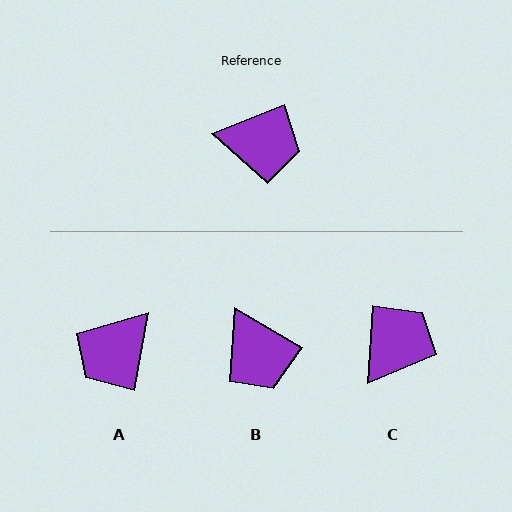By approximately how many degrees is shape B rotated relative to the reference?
Approximately 53 degrees clockwise.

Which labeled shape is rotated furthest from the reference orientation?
A, about 122 degrees away.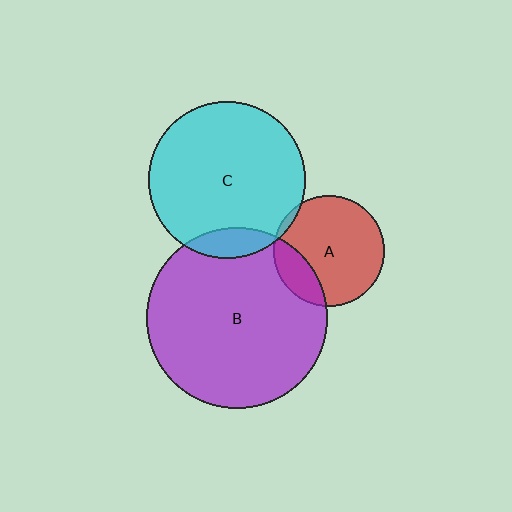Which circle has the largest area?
Circle B (purple).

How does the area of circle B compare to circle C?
Approximately 1.3 times.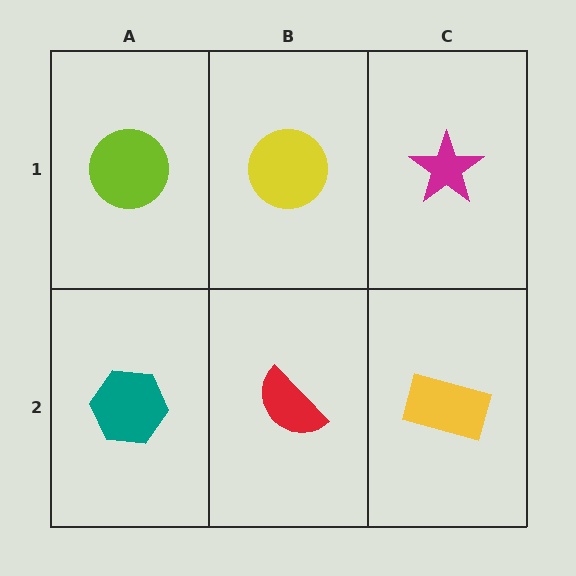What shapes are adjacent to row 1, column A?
A teal hexagon (row 2, column A), a yellow circle (row 1, column B).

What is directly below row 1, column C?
A yellow rectangle.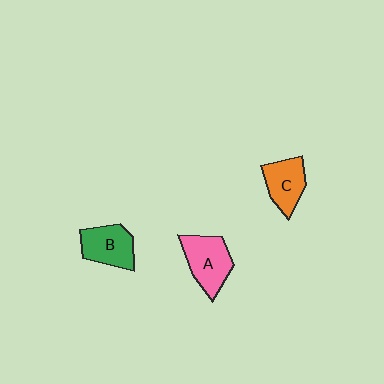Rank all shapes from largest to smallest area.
From largest to smallest: A (pink), B (green), C (orange).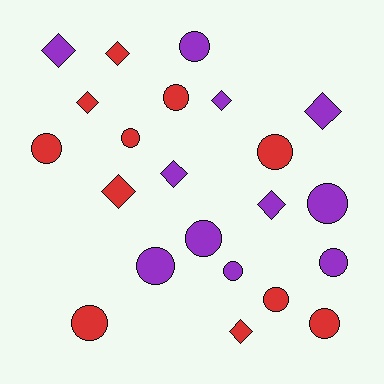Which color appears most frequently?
Red, with 11 objects.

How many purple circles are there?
There are 6 purple circles.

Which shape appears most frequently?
Circle, with 13 objects.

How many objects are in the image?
There are 22 objects.